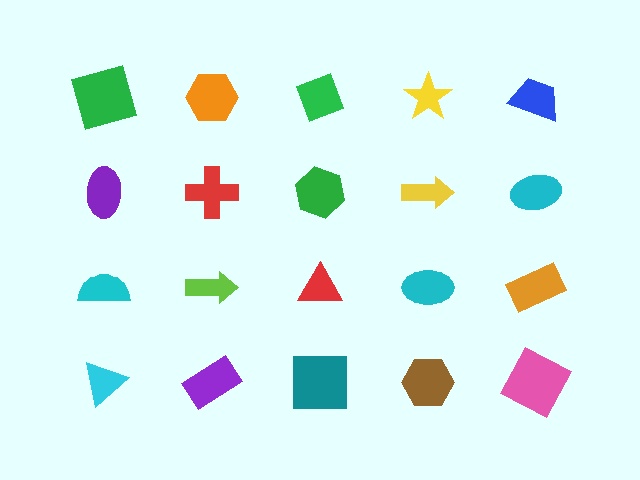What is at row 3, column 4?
A cyan ellipse.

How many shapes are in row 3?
5 shapes.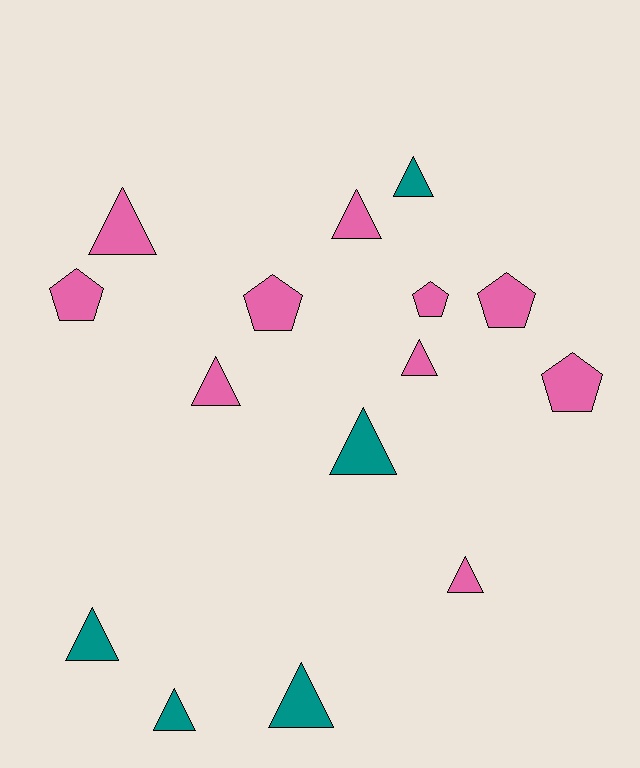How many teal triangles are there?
There are 5 teal triangles.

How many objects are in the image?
There are 15 objects.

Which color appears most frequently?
Pink, with 10 objects.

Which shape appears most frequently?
Triangle, with 10 objects.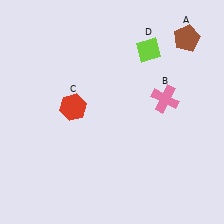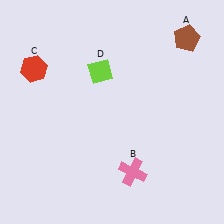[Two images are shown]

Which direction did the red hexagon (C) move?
The red hexagon (C) moved left.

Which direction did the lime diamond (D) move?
The lime diamond (D) moved left.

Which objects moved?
The objects that moved are: the pink cross (B), the red hexagon (C), the lime diamond (D).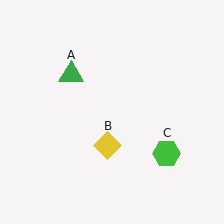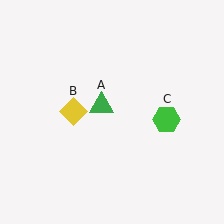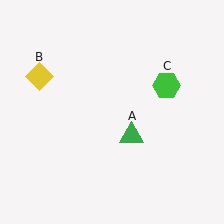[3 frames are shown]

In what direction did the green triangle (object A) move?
The green triangle (object A) moved down and to the right.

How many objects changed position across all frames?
3 objects changed position: green triangle (object A), yellow diamond (object B), green hexagon (object C).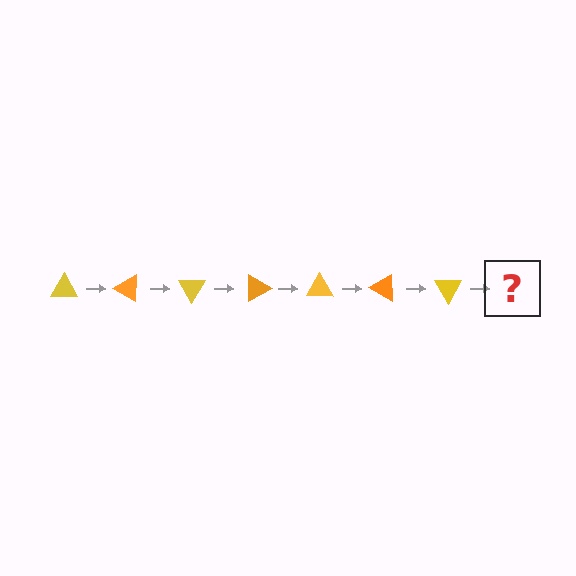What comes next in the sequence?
The next element should be an orange triangle, rotated 210 degrees from the start.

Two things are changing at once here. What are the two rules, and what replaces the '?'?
The two rules are that it rotates 30 degrees each step and the color cycles through yellow and orange. The '?' should be an orange triangle, rotated 210 degrees from the start.